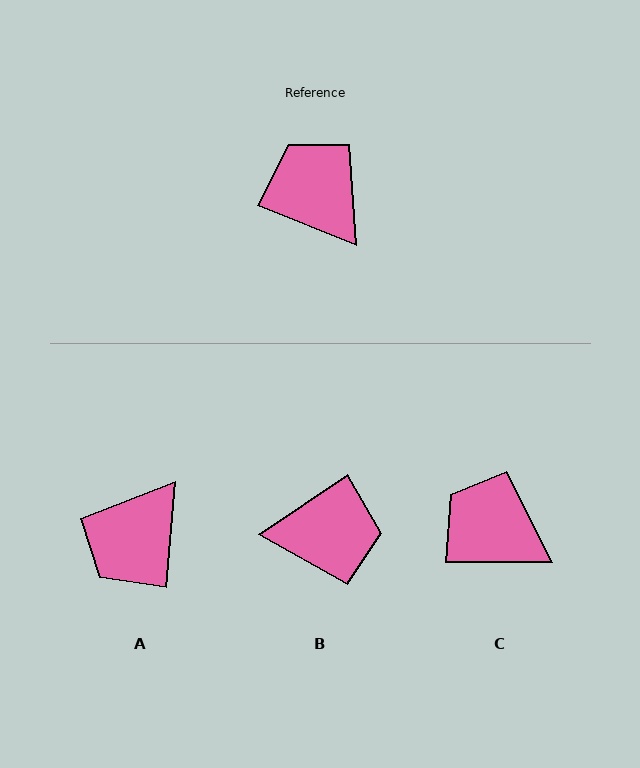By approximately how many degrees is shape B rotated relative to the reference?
Approximately 124 degrees clockwise.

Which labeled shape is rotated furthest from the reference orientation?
B, about 124 degrees away.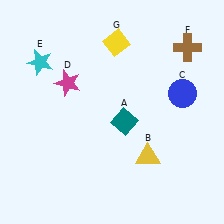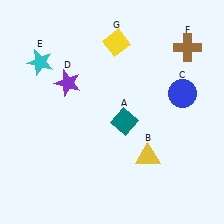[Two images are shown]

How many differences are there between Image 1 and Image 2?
There is 1 difference between the two images.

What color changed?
The star (D) changed from magenta in Image 1 to purple in Image 2.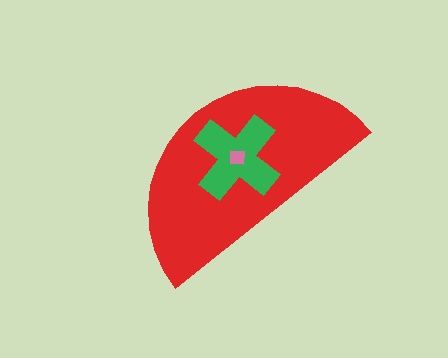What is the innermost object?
The pink square.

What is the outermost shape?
The red semicircle.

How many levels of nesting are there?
3.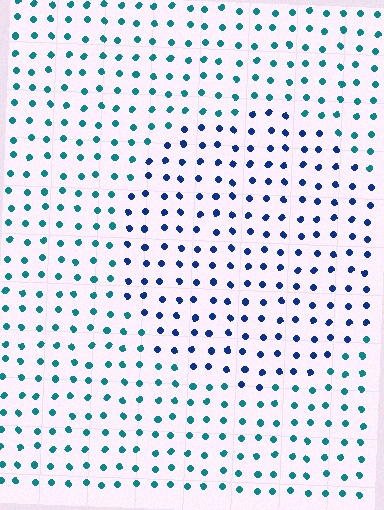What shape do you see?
I see a circle.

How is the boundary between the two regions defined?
The boundary is defined purely by a slight shift in hue (about 41 degrees). Spacing, size, and orientation are identical on both sides.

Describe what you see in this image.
The image is filled with small teal elements in a uniform arrangement. A circle-shaped region is visible where the elements are tinted to a slightly different hue, forming a subtle color boundary.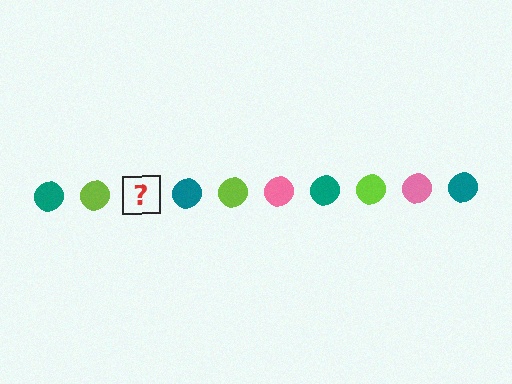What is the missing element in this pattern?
The missing element is a pink circle.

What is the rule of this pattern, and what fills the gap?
The rule is that the pattern cycles through teal, lime, pink circles. The gap should be filled with a pink circle.